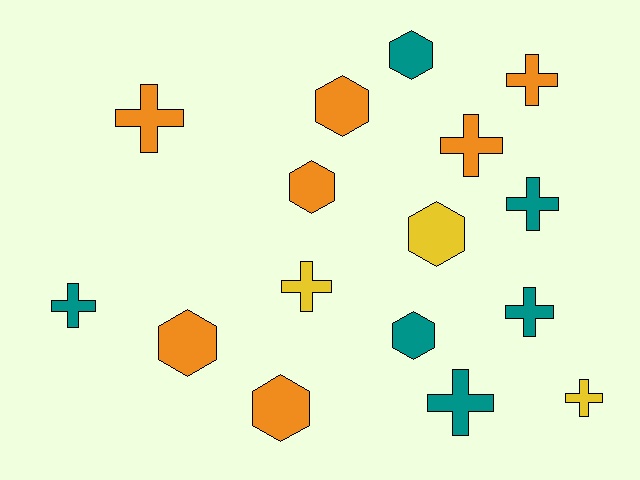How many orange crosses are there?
There are 3 orange crosses.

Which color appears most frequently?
Orange, with 7 objects.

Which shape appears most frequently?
Cross, with 9 objects.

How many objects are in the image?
There are 16 objects.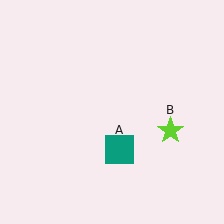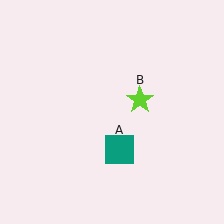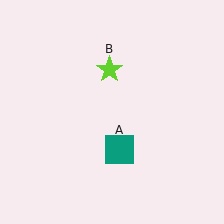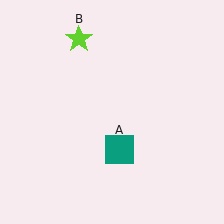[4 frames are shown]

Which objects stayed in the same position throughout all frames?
Teal square (object A) remained stationary.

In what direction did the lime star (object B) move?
The lime star (object B) moved up and to the left.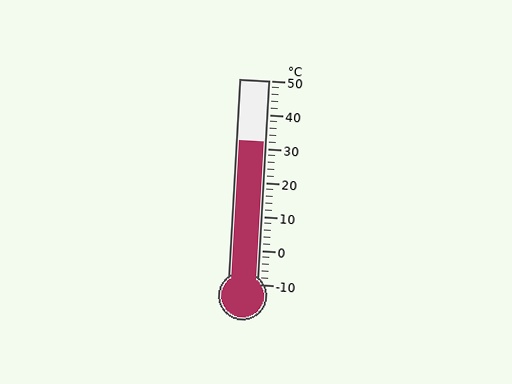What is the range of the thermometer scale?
The thermometer scale ranges from -10°C to 50°C.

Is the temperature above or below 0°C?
The temperature is above 0°C.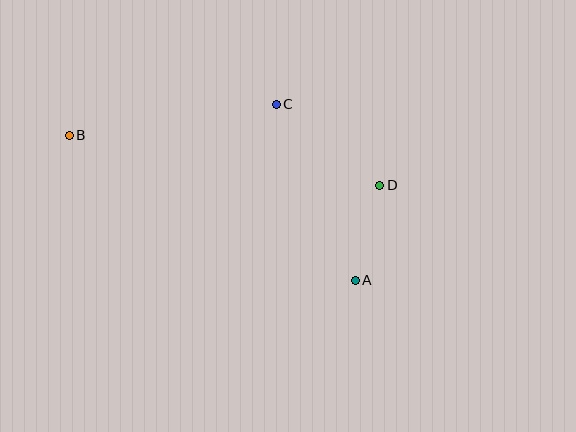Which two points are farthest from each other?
Points A and B are farthest from each other.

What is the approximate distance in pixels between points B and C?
The distance between B and C is approximately 209 pixels.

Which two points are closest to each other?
Points A and D are closest to each other.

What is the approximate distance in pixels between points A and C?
The distance between A and C is approximately 193 pixels.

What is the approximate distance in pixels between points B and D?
The distance between B and D is approximately 314 pixels.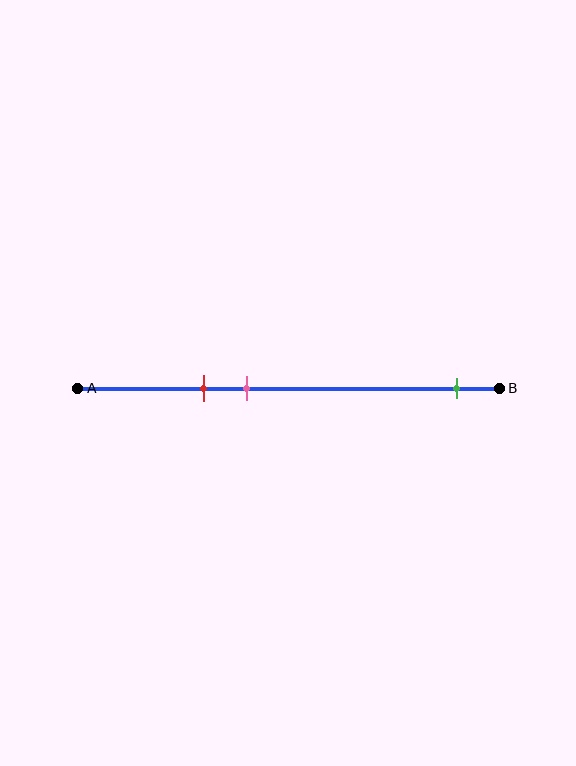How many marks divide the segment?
There are 3 marks dividing the segment.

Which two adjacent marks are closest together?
The red and pink marks are the closest adjacent pair.